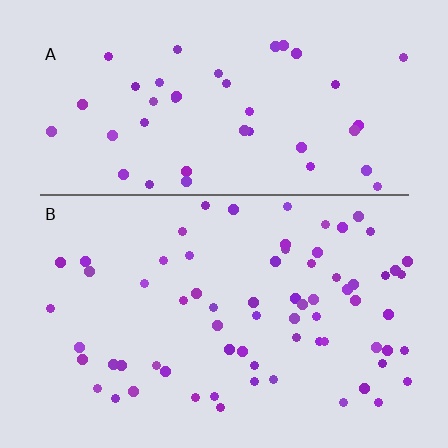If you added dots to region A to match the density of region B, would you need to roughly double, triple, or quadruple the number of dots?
Approximately double.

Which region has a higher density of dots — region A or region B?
B (the bottom).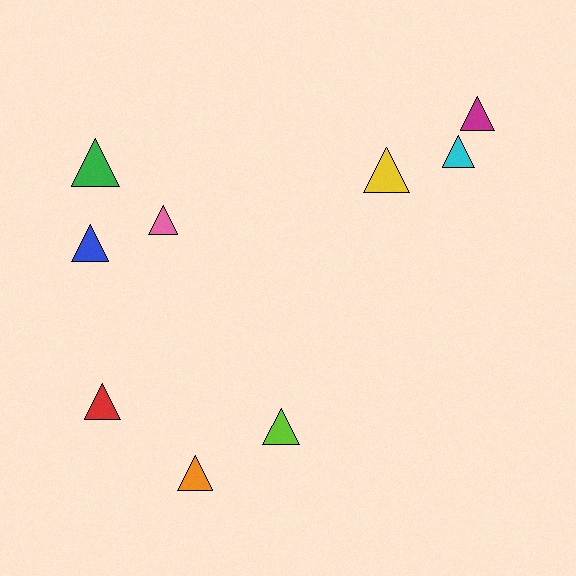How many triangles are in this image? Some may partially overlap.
There are 9 triangles.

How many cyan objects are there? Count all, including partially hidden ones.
There is 1 cyan object.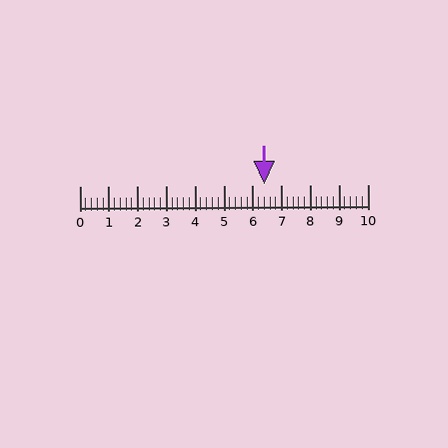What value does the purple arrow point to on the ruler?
The purple arrow points to approximately 6.4.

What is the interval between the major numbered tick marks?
The major tick marks are spaced 1 units apart.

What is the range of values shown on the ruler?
The ruler shows values from 0 to 10.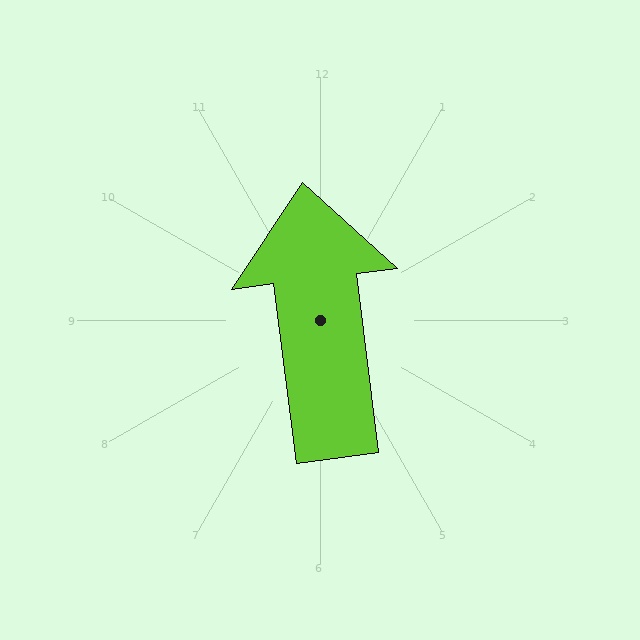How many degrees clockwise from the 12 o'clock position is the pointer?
Approximately 353 degrees.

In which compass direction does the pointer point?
North.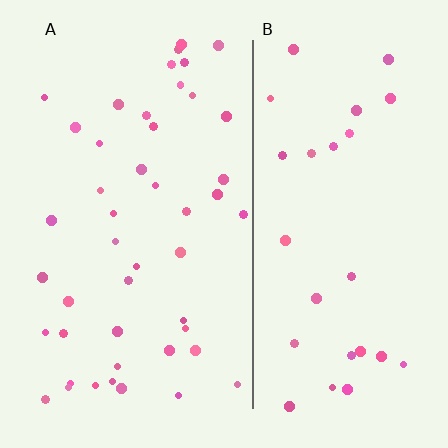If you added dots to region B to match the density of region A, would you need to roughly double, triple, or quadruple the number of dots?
Approximately double.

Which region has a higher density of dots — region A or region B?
A (the left).